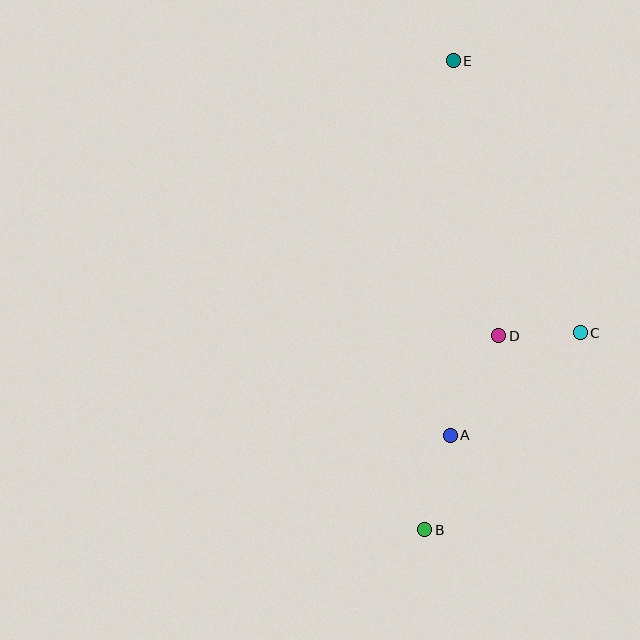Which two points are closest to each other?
Points C and D are closest to each other.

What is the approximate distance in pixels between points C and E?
The distance between C and E is approximately 300 pixels.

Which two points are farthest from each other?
Points B and E are farthest from each other.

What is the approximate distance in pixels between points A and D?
The distance between A and D is approximately 111 pixels.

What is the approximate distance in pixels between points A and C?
The distance between A and C is approximately 166 pixels.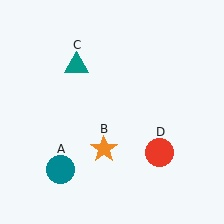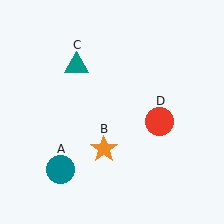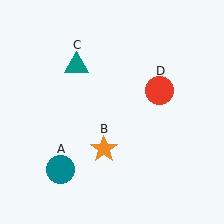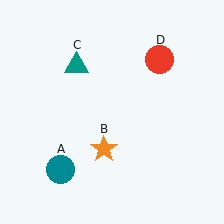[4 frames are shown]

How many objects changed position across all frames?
1 object changed position: red circle (object D).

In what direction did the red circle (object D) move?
The red circle (object D) moved up.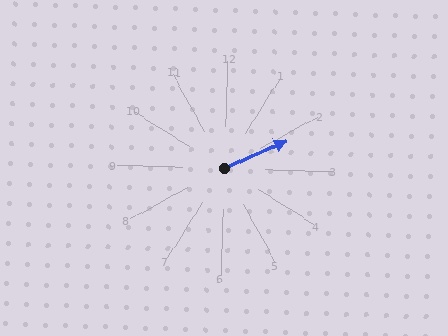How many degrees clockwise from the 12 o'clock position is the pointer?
Approximately 64 degrees.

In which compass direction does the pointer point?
Northeast.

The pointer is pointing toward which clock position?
Roughly 2 o'clock.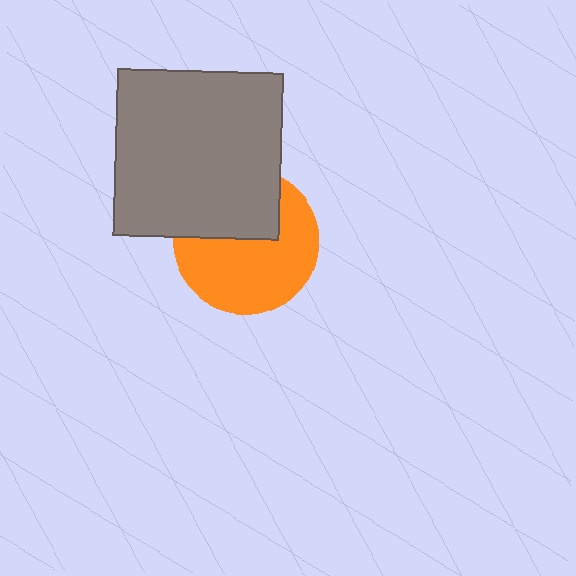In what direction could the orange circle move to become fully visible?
The orange circle could move down. That would shift it out from behind the gray square entirely.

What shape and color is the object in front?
The object in front is a gray square.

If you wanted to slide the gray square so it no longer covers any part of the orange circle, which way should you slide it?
Slide it up — that is the most direct way to separate the two shapes.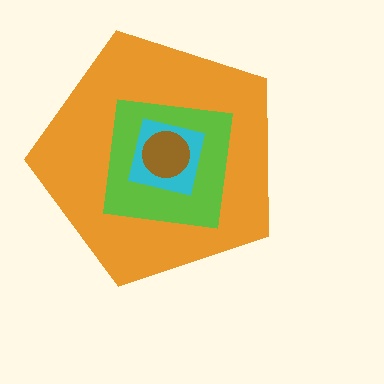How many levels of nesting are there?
4.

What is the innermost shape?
The brown circle.